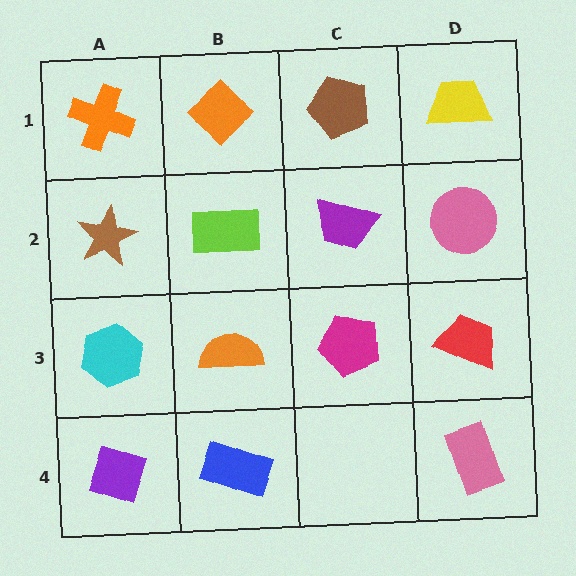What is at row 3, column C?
A magenta pentagon.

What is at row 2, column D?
A pink circle.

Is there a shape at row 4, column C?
No, that cell is empty.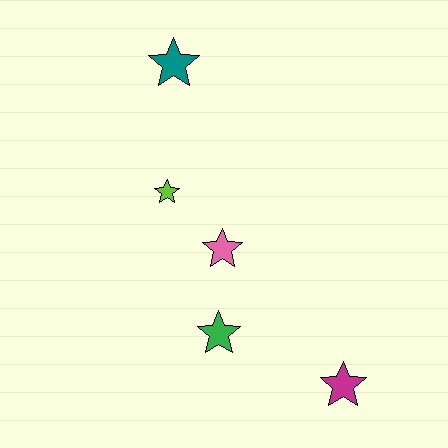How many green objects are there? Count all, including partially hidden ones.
There is 1 green object.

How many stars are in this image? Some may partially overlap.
There are 5 stars.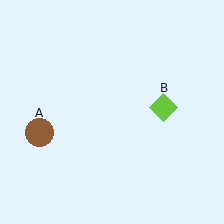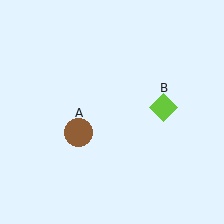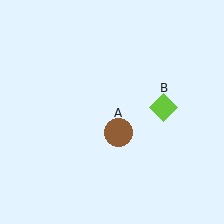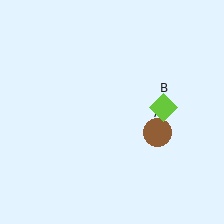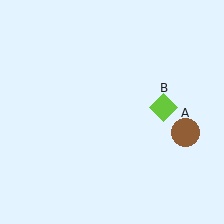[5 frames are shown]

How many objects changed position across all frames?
1 object changed position: brown circle (object A).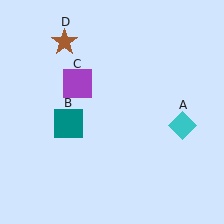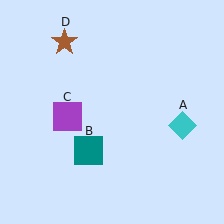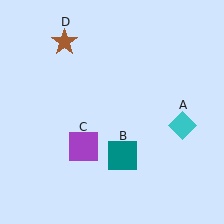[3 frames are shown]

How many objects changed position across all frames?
2 objects changed position: teal square (object B), purple square (object C).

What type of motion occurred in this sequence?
The teal square (object B), purple square (object C) rotated counterclockwise around the center of the scene.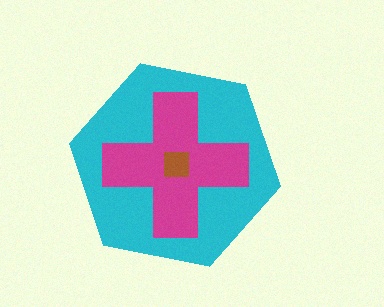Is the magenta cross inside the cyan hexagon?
Yes.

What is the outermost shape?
The cyan hexagon.